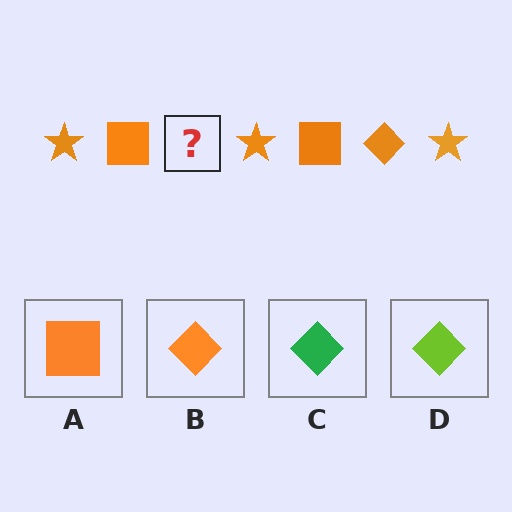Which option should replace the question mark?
Option B.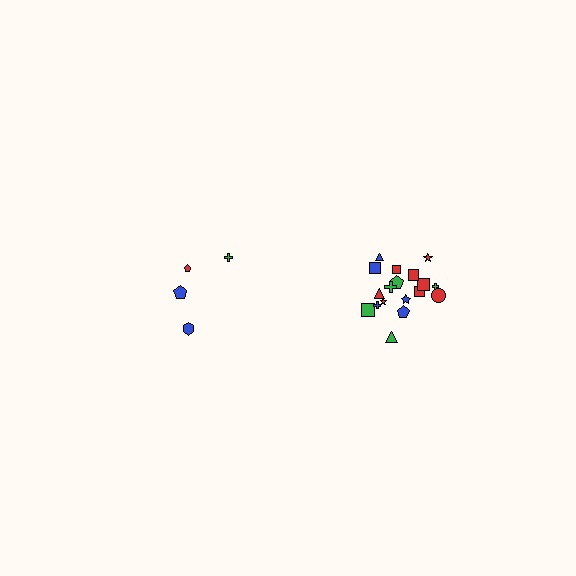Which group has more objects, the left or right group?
The right group.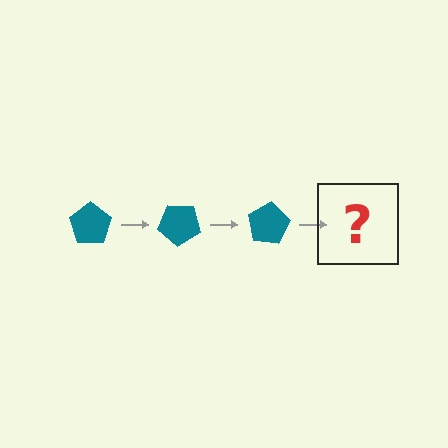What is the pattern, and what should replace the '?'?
The pattern is that the pentagon rotates 40 degrees each step. The '?' should be a teal pentagon rotated 120 degrees.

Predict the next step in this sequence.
The next step is a teal pentagon rotated 120 degrees.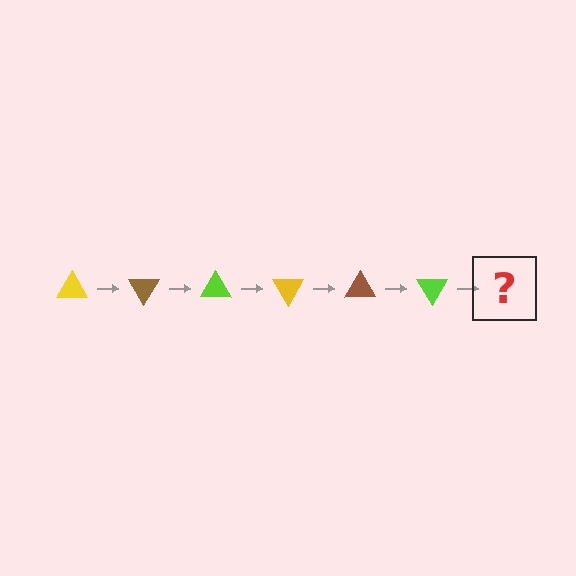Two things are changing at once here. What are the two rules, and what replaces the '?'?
The two rules are that it rotates 60 degrees each step and the color cycles through yellow, brown, and lime. The '?' should be a yellow triangle, rotated 360 degrees from the start.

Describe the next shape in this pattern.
It should be a yellow triangle, rotated 360 degrees from the start.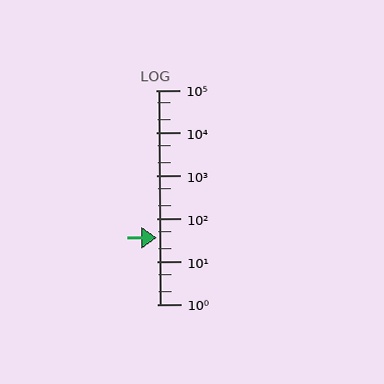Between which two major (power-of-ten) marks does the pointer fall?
The pointer is between 10 and 100.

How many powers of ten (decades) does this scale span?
The scale spans 5 decades, from 1 to 100000.